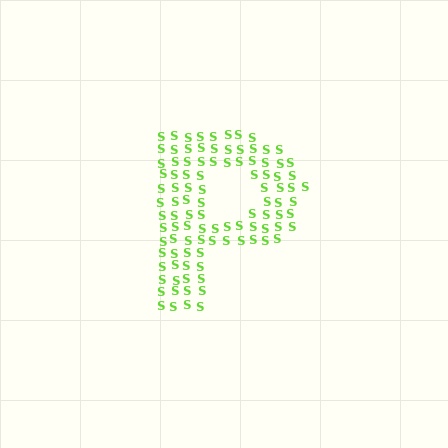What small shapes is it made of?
It is made of small letter S's.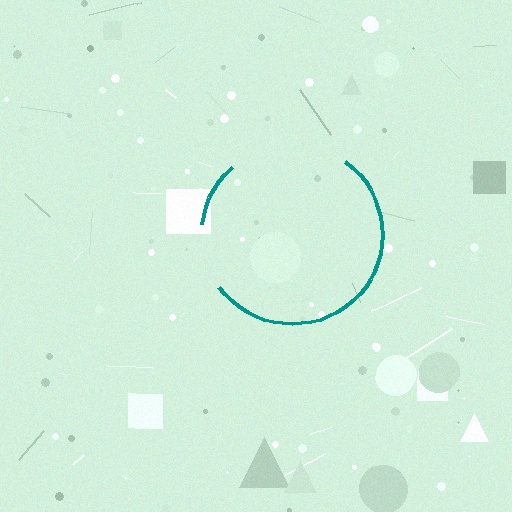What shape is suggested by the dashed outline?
The dashed outline suggests a circle.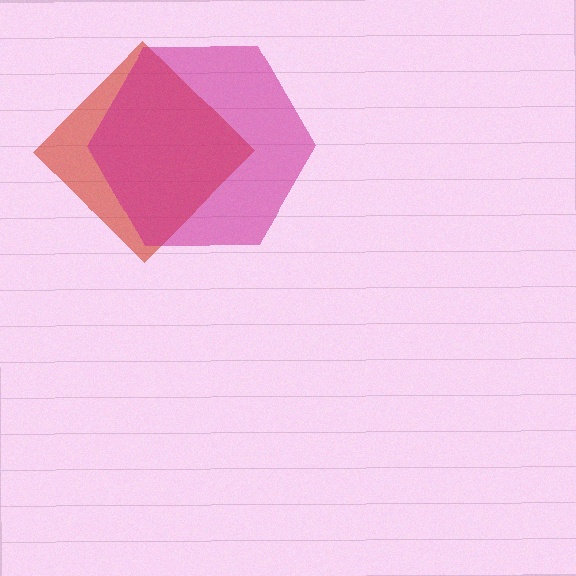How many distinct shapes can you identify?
There are 2 distinct shapes: a red diamond, a magenta hexagon.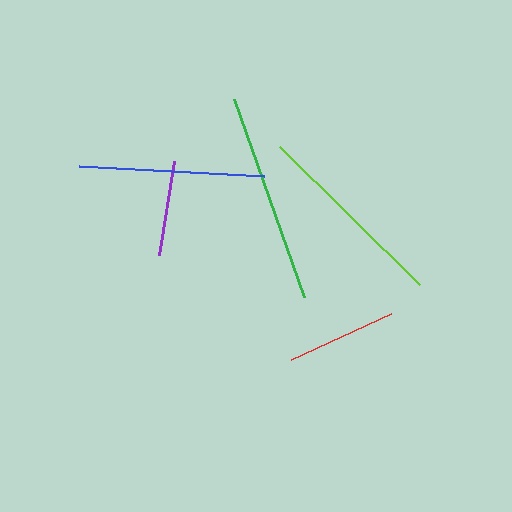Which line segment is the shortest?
The purple line is the shortest at approximately 95 pixels.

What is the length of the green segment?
The green segment is approximately 210 pixels long.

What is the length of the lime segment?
The lime segment is approximately 197 pixels long.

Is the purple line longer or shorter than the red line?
The red line is longer than the purple line.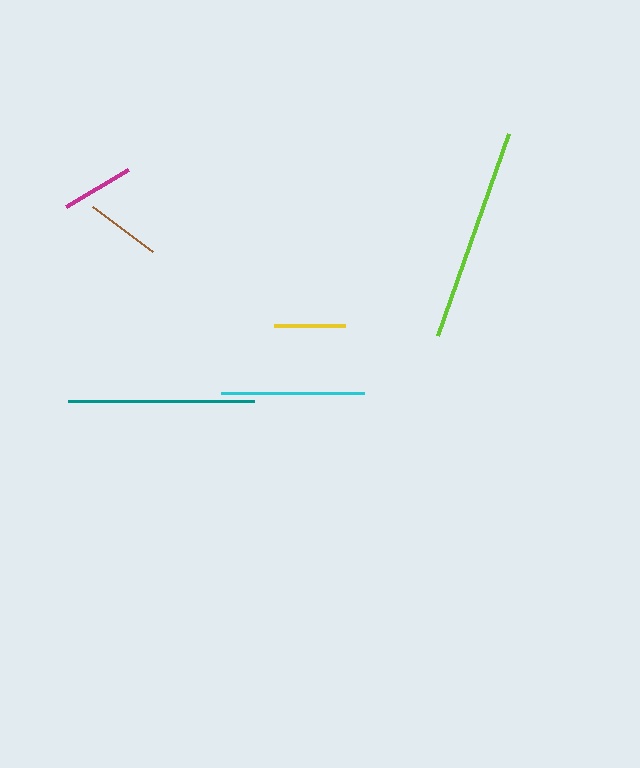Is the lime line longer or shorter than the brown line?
The lime line is longer than the brown line.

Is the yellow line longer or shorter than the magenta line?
The magenta line is longer than the yellow line.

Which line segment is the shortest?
The yellow line is the shortest at approximately 71 pixels.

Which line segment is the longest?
The lime line is the longest at approximately 215 pixels.